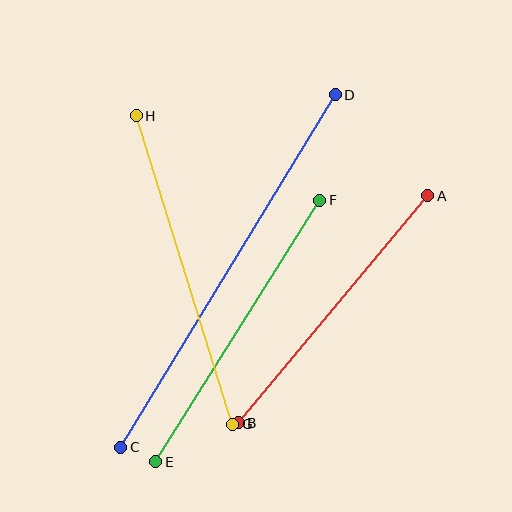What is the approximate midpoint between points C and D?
The midpoint is at approximately (228, 271) pixels.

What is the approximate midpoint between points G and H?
The midpoint is at approximately (184, 270) pixels.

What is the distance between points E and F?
The distance is approximately 308 pixels.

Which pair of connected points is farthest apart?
Points C and D are farthest apart.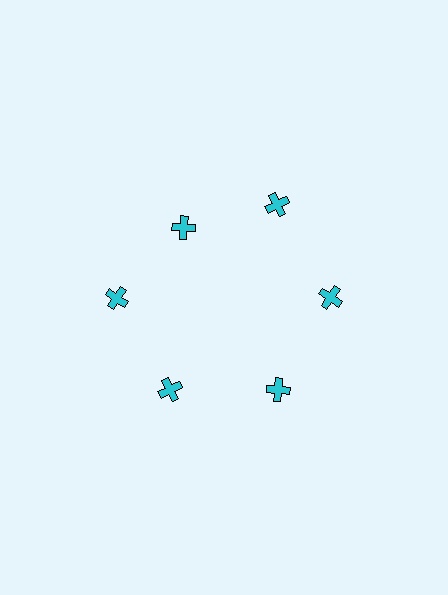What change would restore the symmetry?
The symmetry would be restored by moving it outward, back onto the ring so that all 6 crosses sit at equal angles and equal distance from the center.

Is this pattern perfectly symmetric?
No. The 6 cyan crosses are arranged in a ring, but one element near the 11 o'clock position is pulled inward toward the center, breaking the 6-fold rotational symmetry.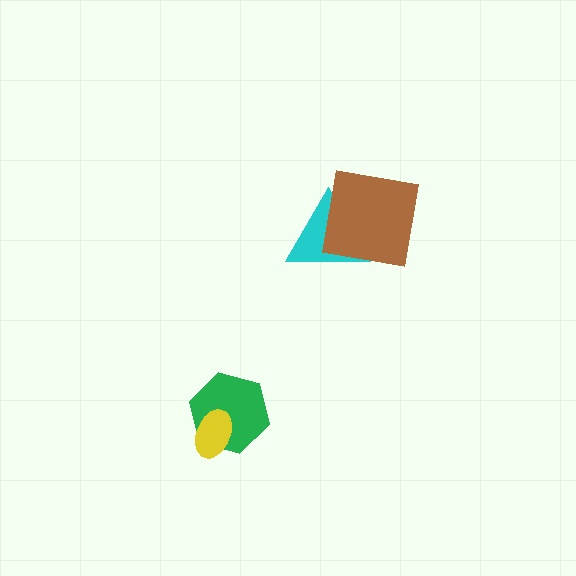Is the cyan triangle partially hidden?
Yes, it is partially covered by another shape.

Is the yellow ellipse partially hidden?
No, no other shape covers it.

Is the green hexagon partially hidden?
Yes, it is partially covered by another shape.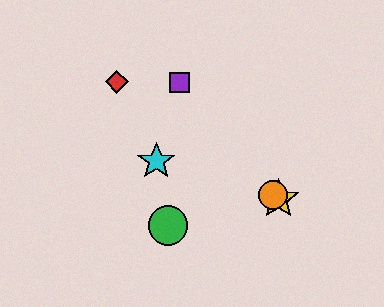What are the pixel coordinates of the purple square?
The purple square is at (180, 82).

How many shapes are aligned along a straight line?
4 shapes (the red diamond, the blue star, the yellow star, the orange circle) are aligned along a straight line.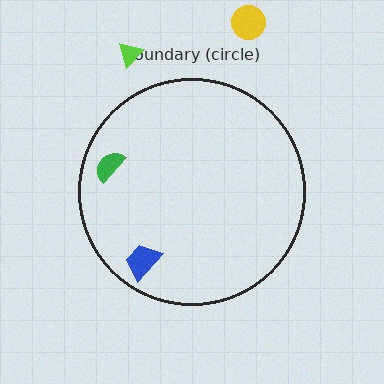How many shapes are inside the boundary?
2 inside, 2 outside.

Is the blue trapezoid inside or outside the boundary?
Inside.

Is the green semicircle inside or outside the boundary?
Inside.